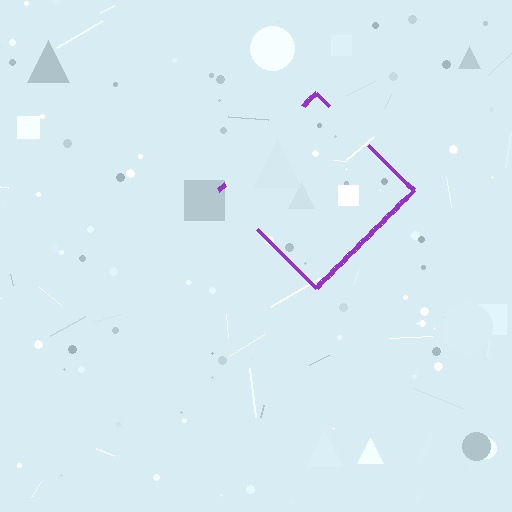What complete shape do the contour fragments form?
The contour fragments form a diamond.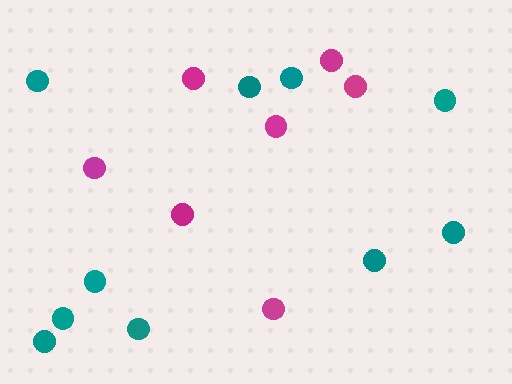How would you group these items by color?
There are 2 groups: one group of teal circles (10) and one group of magenta circles (7).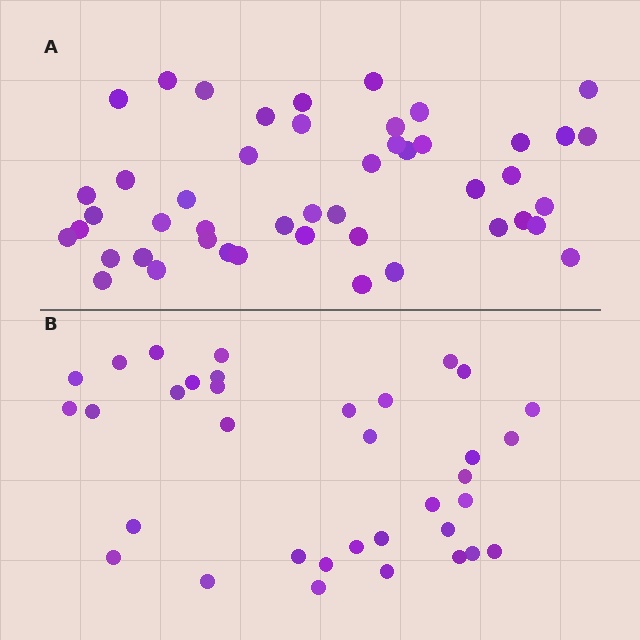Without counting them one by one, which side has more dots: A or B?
Region A (the top region) has more dots.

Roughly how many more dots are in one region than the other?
Region A has roughly 12 or so more dots than region B.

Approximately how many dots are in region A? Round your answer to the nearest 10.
About 50 dots. (The exact count is 47, which rounds to 50.)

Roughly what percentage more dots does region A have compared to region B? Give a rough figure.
About 35% more.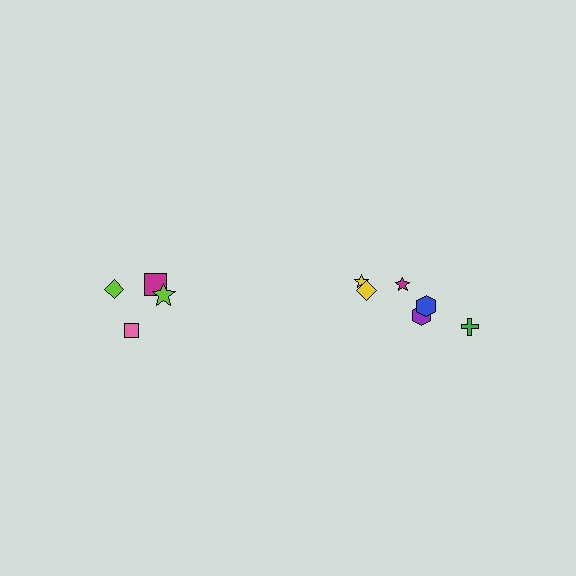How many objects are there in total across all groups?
There are 10 objects.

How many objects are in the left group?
There are 4 objects.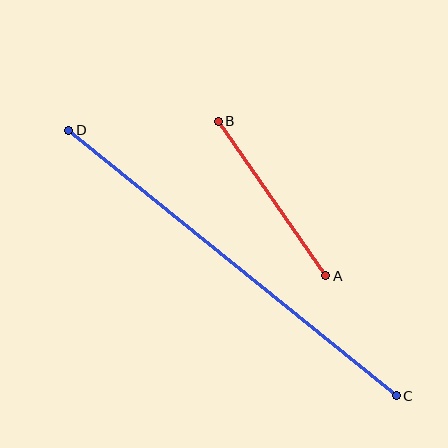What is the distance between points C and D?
The distance is approximately 421 pixels.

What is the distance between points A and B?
The distance is approximately 188 pixels.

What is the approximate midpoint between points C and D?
The midpoint is at approximately (233, 263) pixels.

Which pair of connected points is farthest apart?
Points C and D are farthest apart.